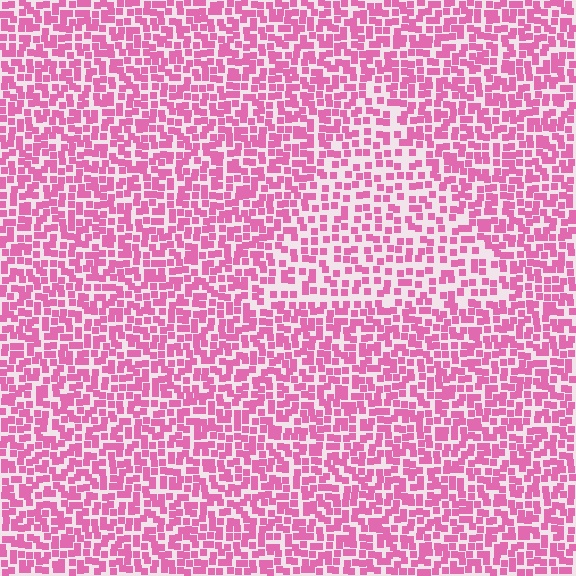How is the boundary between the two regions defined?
The boundary is defined by a change in element density (approximately 1.6x ratio). All elements are the same color, size, and shape.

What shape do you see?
I see a triangle.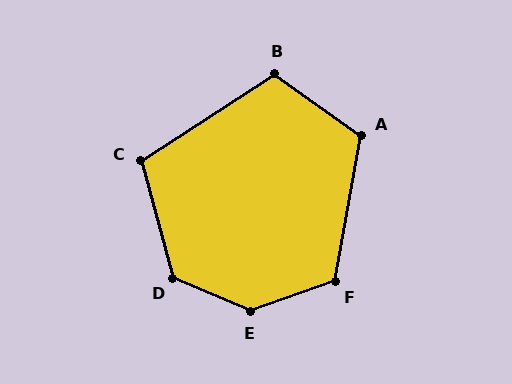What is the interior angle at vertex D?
Approximately 129 degrees (obtuse).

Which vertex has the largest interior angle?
E, at approximately 137 degrees.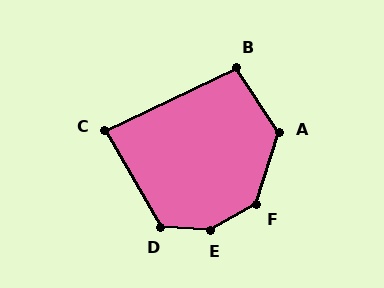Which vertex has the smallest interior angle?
C, at approximately 85 degrees.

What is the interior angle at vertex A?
Approximately 129 degrees (obtuse).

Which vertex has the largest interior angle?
E, at approximately 146 degrees.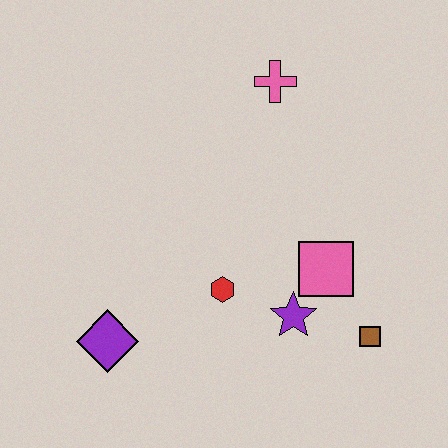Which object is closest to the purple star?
The pink square is closest to the purple star.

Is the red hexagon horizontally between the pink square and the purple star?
No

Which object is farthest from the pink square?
The purple diamond is farthest from the pink square.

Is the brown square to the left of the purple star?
No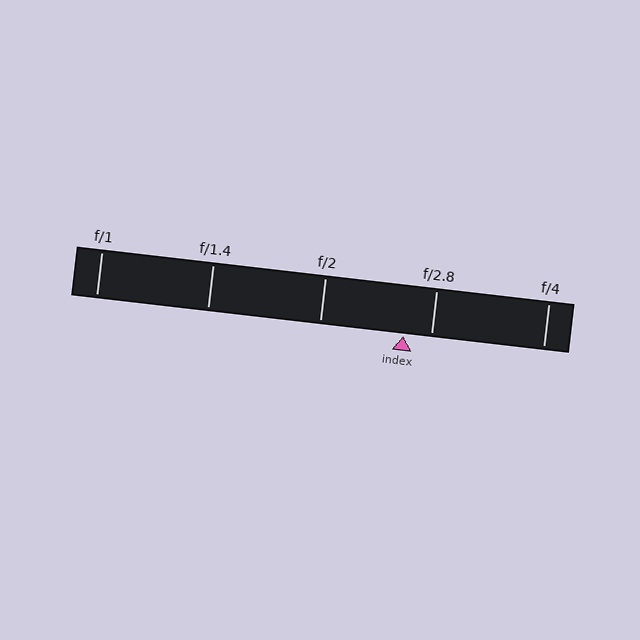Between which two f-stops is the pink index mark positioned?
The index mark is between f/2 and f/2.8.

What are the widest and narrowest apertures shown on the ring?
The widest aperture shown is f/1 and the narrowest is f/4.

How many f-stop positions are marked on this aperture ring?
There are 5 f-stop positions marked.